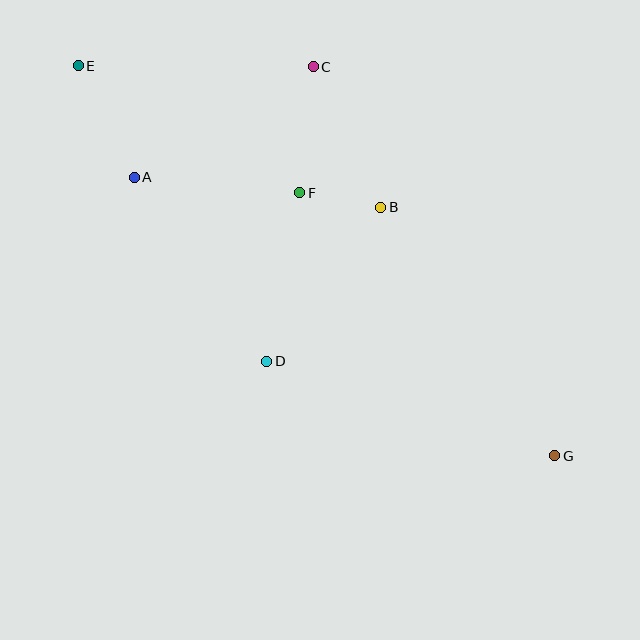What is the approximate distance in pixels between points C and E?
The distance between C and E is approximately 235 pixels.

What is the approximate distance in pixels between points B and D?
The distance between B and D is approximately 191 pixels.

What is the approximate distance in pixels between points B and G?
The distance between B and G is approximately 304 pixels.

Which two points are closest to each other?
Points B and F are closest to each other.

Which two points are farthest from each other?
Points E and G are farthest from each other.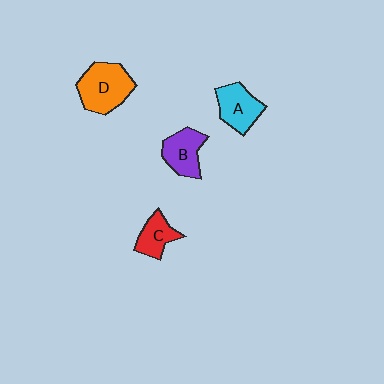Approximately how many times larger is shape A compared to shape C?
Approximately 1.3 times.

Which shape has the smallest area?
Shape C (red).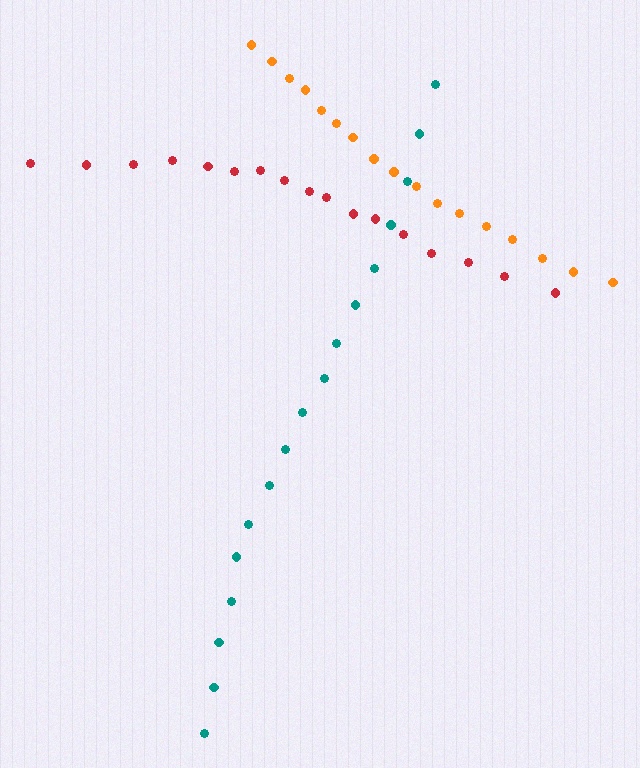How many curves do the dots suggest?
There are 3 distinct paths.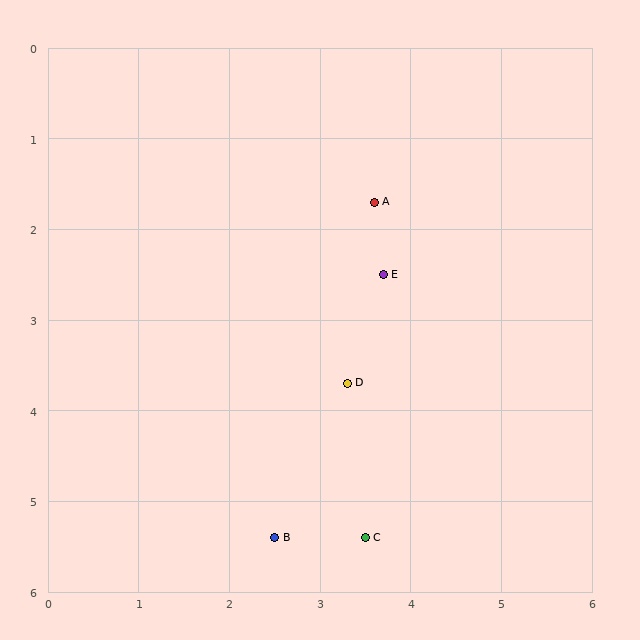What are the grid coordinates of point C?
Point C is at approximately (3.5, 5.4).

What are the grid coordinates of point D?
Point D is at approximately (3.3, 3.7).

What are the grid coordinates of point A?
Point A is at approximately (3.6, 1.7).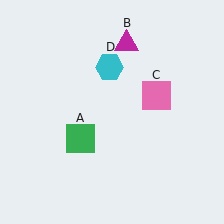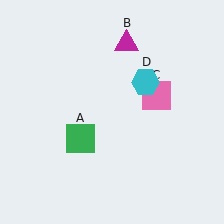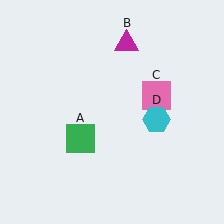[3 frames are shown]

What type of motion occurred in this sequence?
The cyan hexagon (object D) rotated clockwise around the center of the scene.